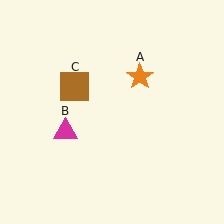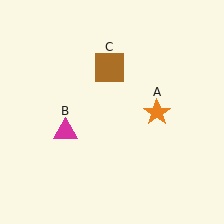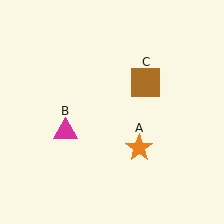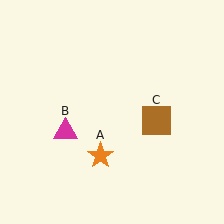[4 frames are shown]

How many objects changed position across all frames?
2 objects changed position: orange star (object A), brown square (object C).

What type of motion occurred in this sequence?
The orange star (object A), brown square (object C) rotated clockwise around the center of the scene.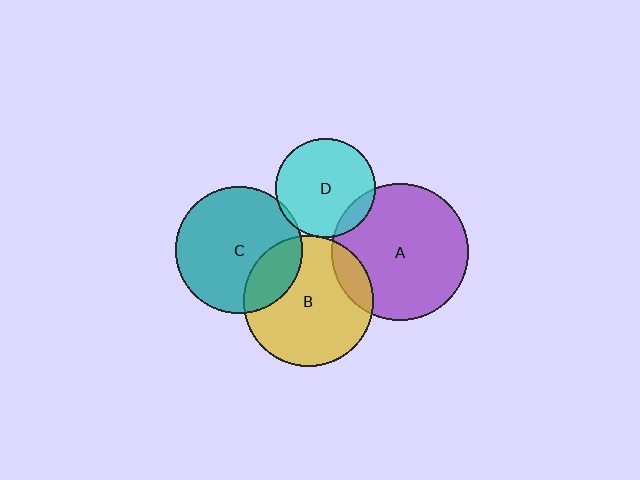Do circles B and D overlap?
Yes.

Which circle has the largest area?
Circle A (purple).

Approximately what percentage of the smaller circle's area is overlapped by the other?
Approximately 5%.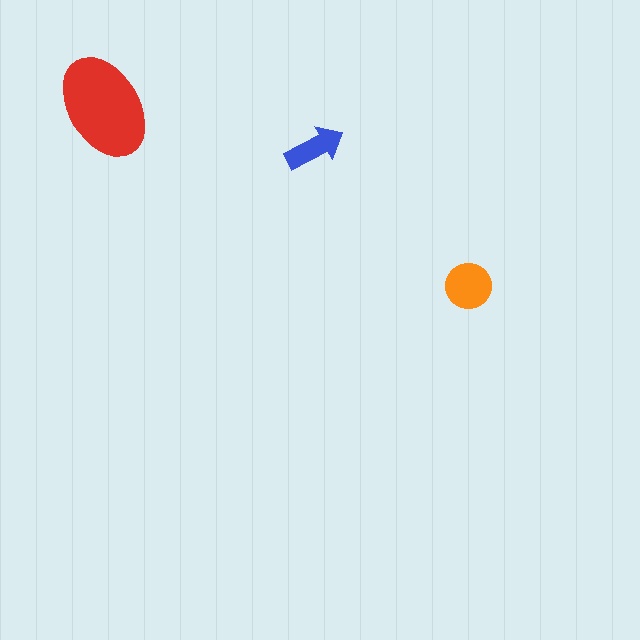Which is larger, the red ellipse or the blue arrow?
The red ellipse.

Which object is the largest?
The red ellipse.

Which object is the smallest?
The blue arrow.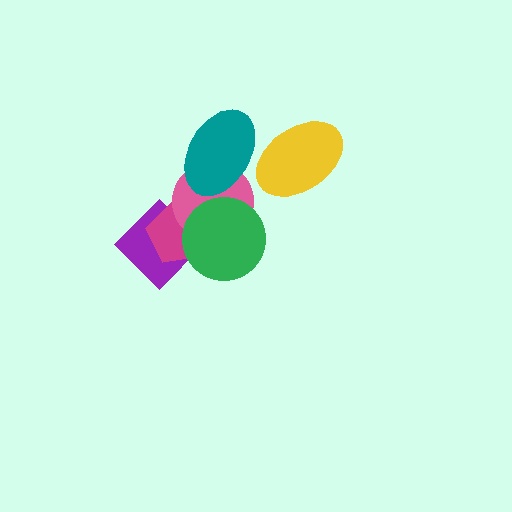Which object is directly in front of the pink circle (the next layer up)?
The teal ellipse is directly in front of the pink circle.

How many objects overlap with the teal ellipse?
2 objects overlap with the teal ellipse.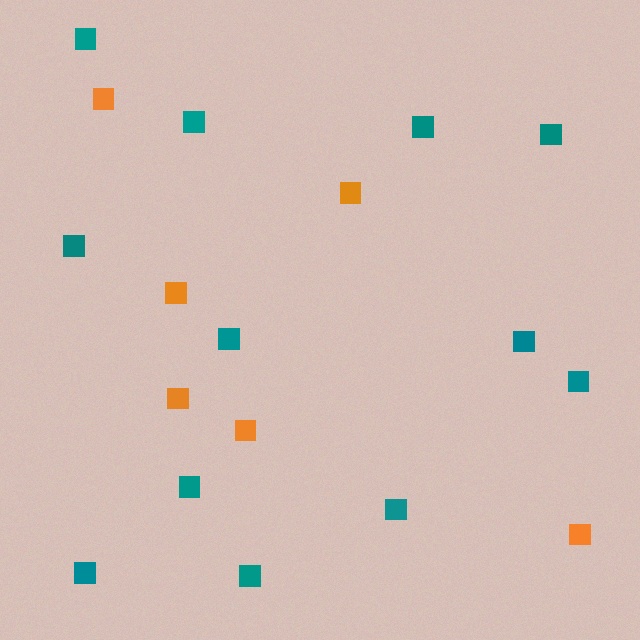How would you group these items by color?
There are 2 groups: one group of teal squares (12) and one group of orange squares (6).